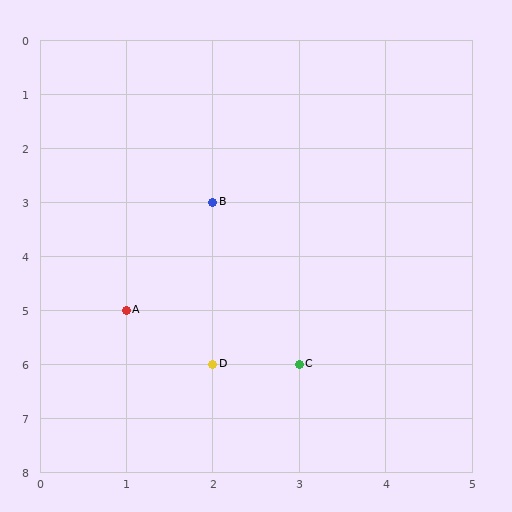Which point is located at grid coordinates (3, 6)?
Point C is at (3, 6).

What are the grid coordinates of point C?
Point C is at grid coordinates (3, 6).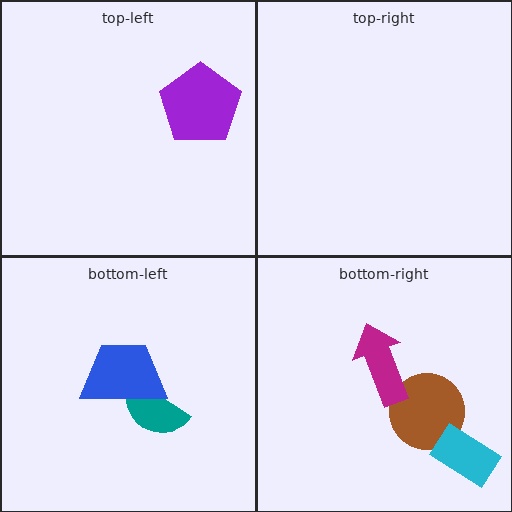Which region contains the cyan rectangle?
The bottom-right region.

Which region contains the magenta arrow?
The bottom-right region.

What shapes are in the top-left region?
The purple pentagon.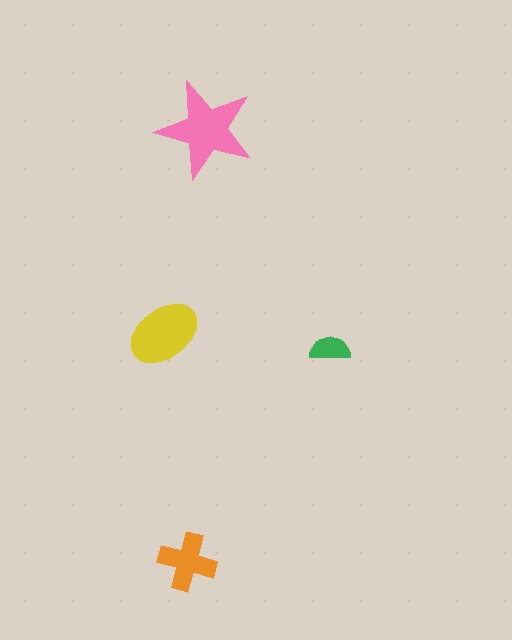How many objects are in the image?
There are 4 objects in the image.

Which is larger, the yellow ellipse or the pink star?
The pink star.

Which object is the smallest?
The green semicircle.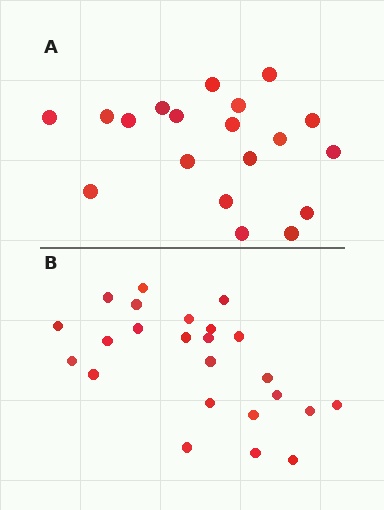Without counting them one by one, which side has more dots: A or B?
Region B (the bottom region) has more dots.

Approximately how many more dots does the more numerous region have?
Region B has about 5 more dots than region A.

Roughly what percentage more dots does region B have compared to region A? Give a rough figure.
About 25% more.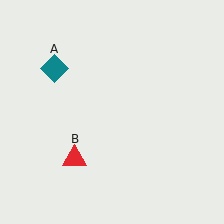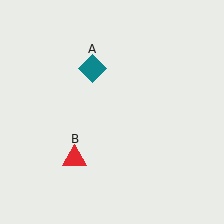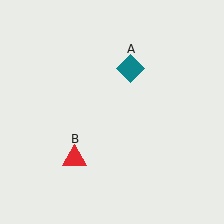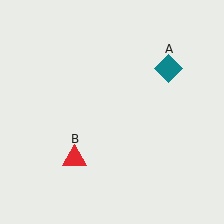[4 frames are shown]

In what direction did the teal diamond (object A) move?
The teal diamond (object A) moved right.